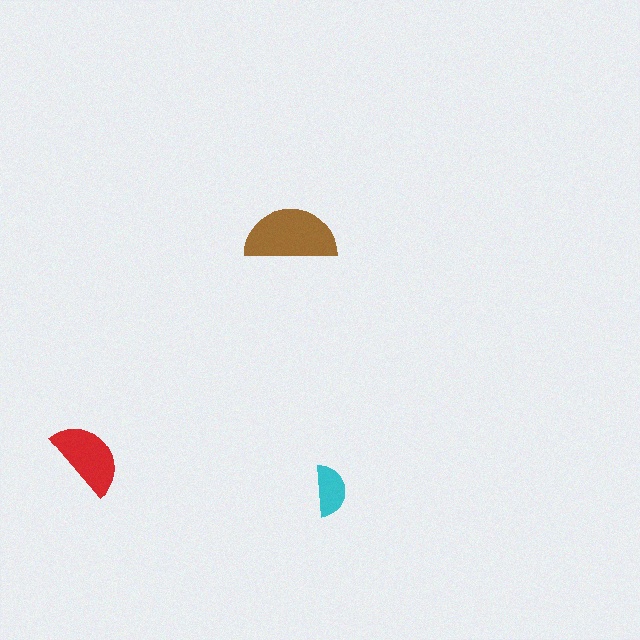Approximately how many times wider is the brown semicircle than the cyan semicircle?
About 2 times wider.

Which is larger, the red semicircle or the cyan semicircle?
The red one.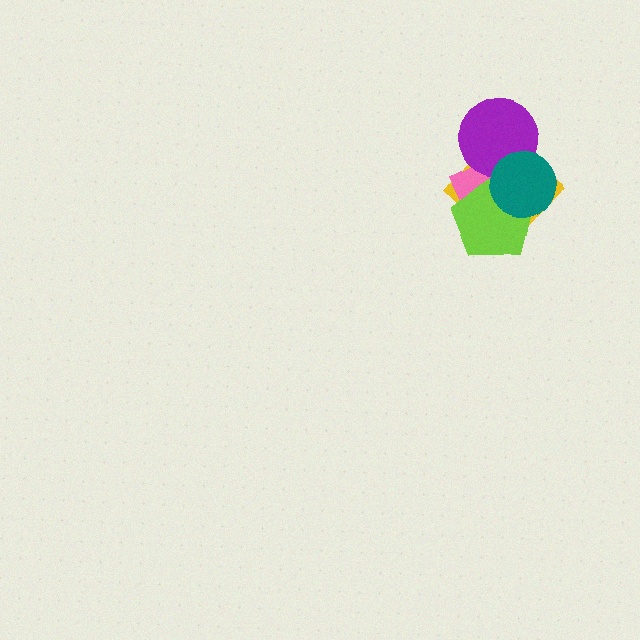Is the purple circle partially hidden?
Yes, it is partially covered by another shape.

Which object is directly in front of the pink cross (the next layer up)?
The purple circle is directly in front of the pink cross.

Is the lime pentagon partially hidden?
Yes, it is partially covered by another shape.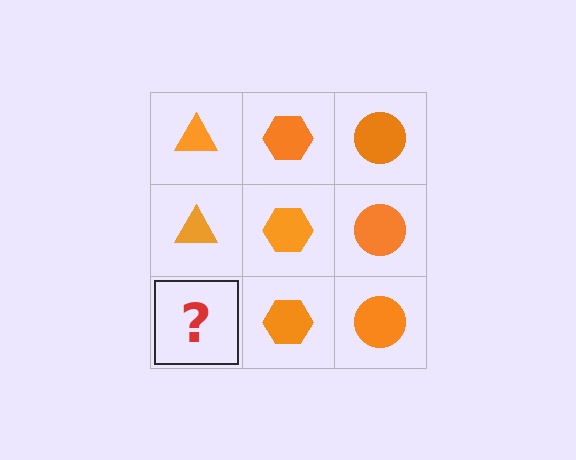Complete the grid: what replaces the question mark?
The question mark should be replaced with an orange triangle.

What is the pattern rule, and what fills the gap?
The rule is that each column has a consistent shape. The gap should be filled with an orange triangle.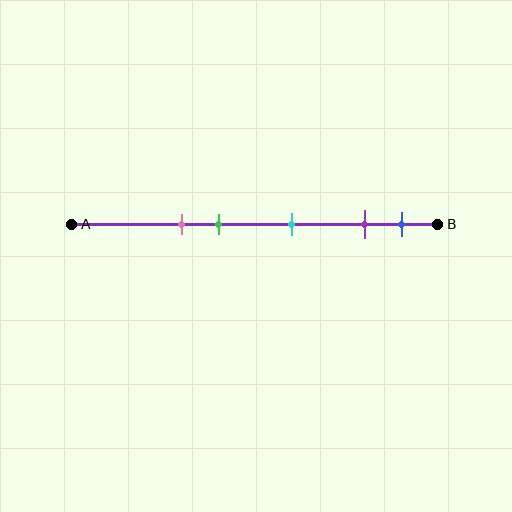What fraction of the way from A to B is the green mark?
The green mark is approximately 40% (0.4) of the way from A to B.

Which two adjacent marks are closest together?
The purple and blue marks are the closest adjacent pair.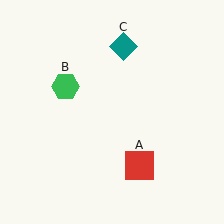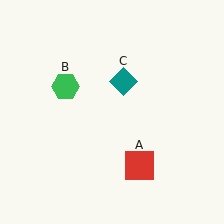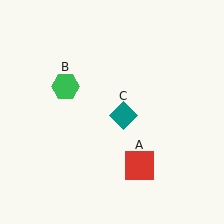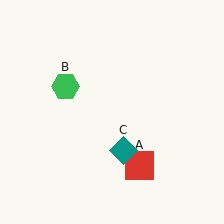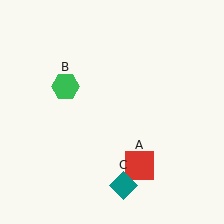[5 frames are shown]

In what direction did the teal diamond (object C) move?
The teal diamond (object C) moved down.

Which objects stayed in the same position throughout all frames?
Red square (object A) and green hexagon (object B) remained stationary.